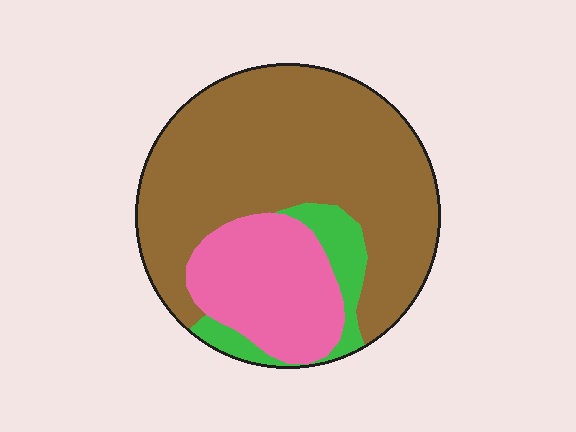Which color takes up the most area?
Brown, at roughly 65%.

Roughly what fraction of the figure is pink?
Pink covers about 25% of the figure.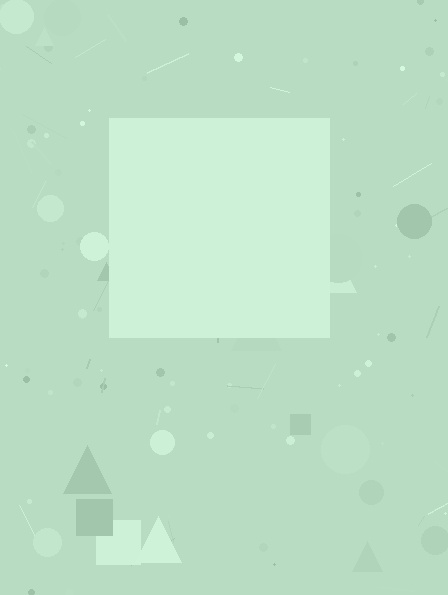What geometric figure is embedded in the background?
A square is embedded in the background.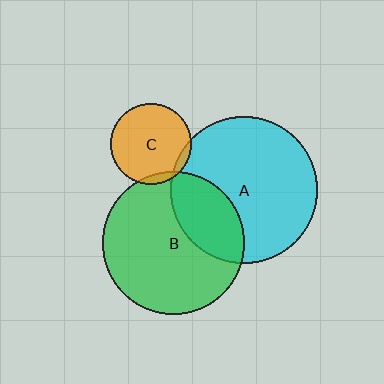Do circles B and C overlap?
Yes.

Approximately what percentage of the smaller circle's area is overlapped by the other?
Approximately 5%.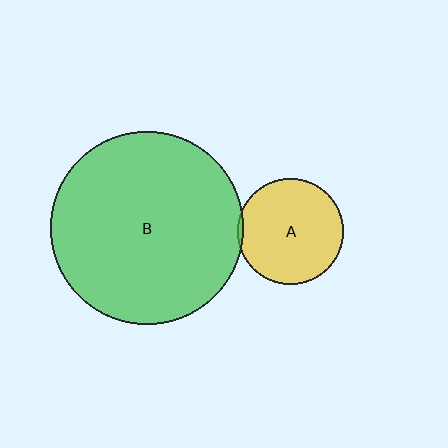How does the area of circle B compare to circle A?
Approximately 3.3 times.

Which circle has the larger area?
Circle B (green).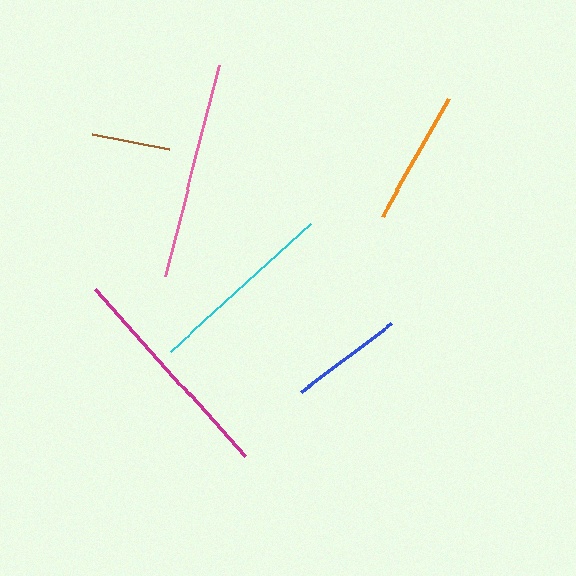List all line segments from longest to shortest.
From longest to shortest: magenta, pink, cyan, orange, blue, brown.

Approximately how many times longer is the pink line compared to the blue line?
The pink line is approximately 1.9 times the length of the blue line.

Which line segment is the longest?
The magenta line is the longest at approximately 224 pixels.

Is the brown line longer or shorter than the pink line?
The pink line is longer than the brown line.